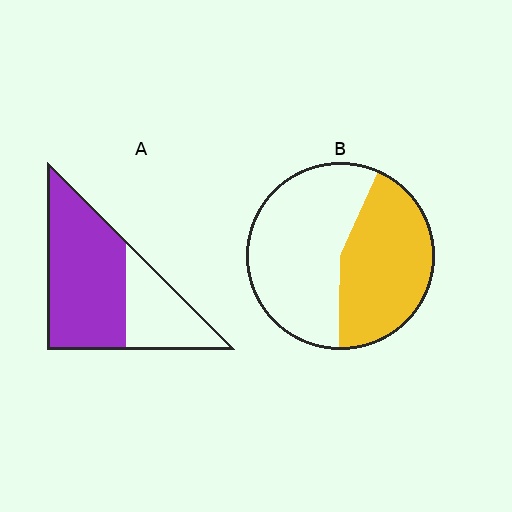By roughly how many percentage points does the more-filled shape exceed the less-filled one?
By roughly 20 percentage points (A over B).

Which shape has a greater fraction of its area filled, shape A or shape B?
Shape A.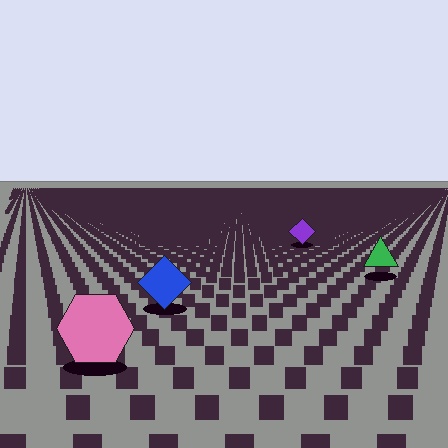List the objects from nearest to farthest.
From nearest to farthest: the pink hexagon, the blue diamond, the green triangle, the purple diamond.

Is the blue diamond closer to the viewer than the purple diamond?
Yes. The blue diamond is closer — you can tell from the texture gradient: the ground texture is coarser near it.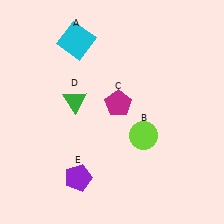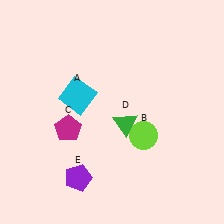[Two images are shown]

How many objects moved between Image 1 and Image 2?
3 objects moved between the two images.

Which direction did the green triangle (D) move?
The green triangle (D) moved right.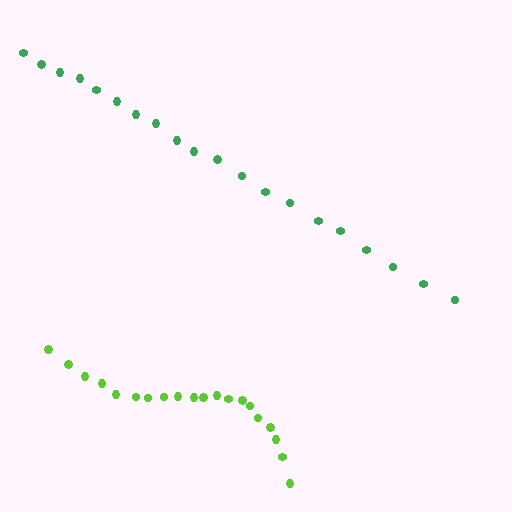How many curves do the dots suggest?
There are 2 distinct paths.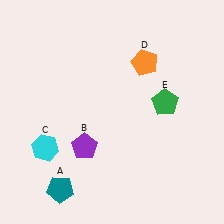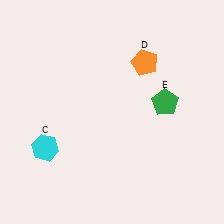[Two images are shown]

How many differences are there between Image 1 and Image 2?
There are 2 differences between the two images.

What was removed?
The purple pentagon (B), the teal pentagon (A) were removed in Image 2.